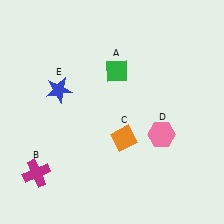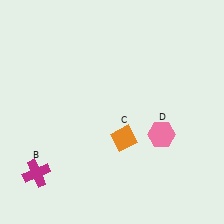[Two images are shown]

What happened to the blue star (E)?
The blue star (E) was removed in Image 2. It was in the top-left area of Image 1.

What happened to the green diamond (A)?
The green diamond (A) was removed in Image 2. It was in the top-right area of Image 1.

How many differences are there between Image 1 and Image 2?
There are 2 differences between the two images.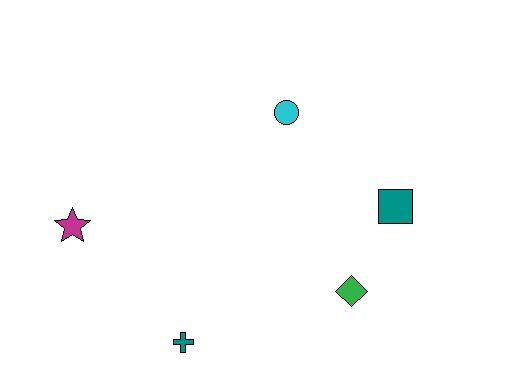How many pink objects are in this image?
There are no pink objects.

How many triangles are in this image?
There are no triangles.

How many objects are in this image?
There are 5 objects.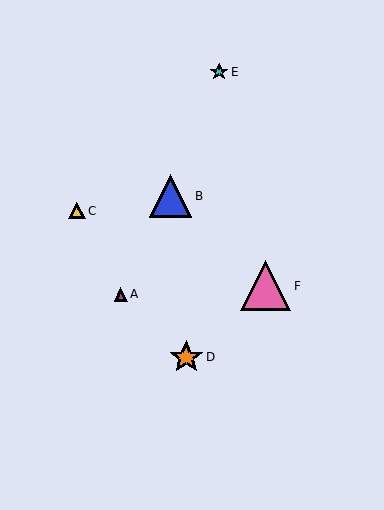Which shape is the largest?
The pink triangle (labeled F) is the largest.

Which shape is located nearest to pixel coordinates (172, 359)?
The orange star (labeled D) at (186, 357) is nearest to that location.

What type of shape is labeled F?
Shape F is a pink triangle.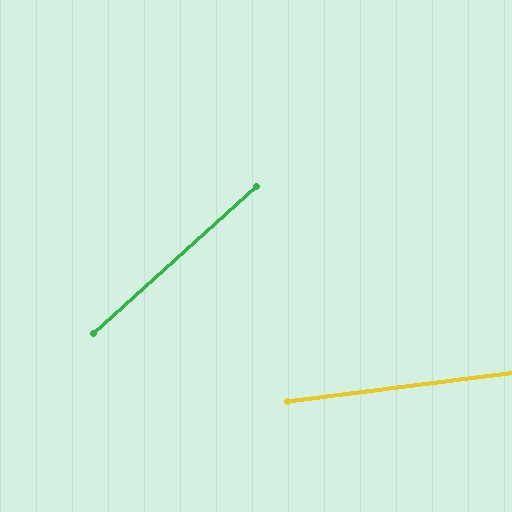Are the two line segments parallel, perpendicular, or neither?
Neither parallel nor perpendicular — they differ by about 35°.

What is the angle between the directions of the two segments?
Approximately 35 degrees.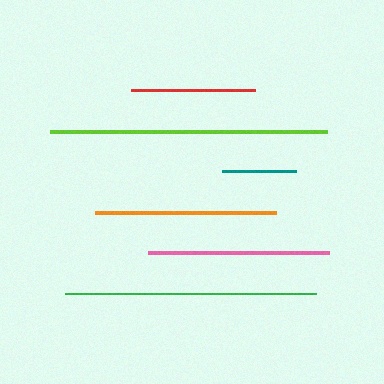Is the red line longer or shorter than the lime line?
The lime line is longer than the red line.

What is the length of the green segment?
The green segment is approximately 250 pixels long.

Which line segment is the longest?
The lime line is the longest at approximately 277 pixels.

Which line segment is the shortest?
The teal line is the shortest at approximately 75 pixels.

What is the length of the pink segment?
The pink segment is approximately 181 pixels long.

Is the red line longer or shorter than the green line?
The green line is longer than the red line.